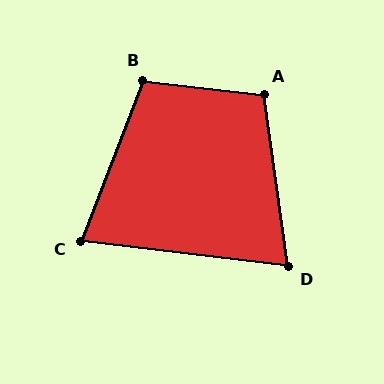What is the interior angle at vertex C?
Approximately 76 degrees (acute).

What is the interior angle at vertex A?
Approximately 104 degrees (obtuse).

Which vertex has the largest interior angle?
B, at approximately 105 degrees.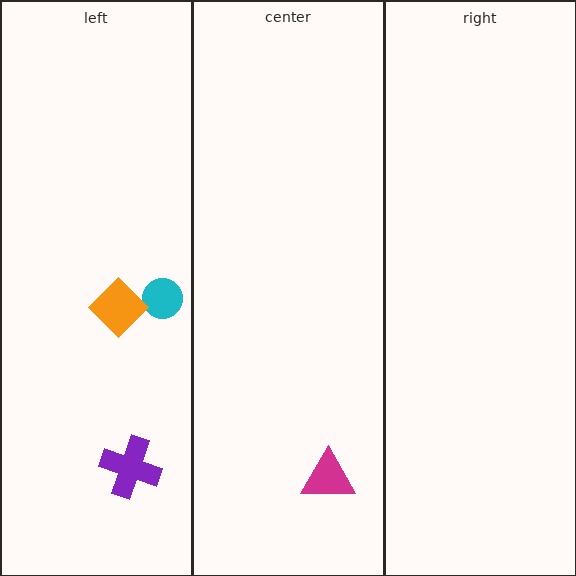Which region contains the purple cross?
The left region.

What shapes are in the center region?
The magenta triangle.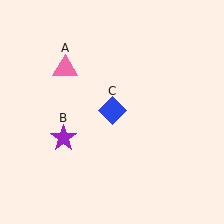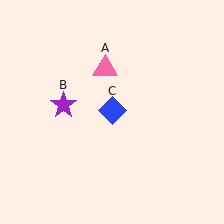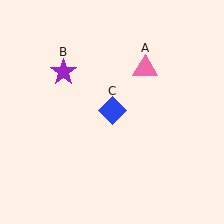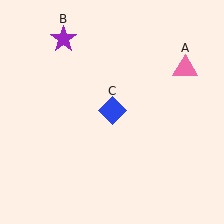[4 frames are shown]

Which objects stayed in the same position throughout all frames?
Blue diamond (object C) remained stationary.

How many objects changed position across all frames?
2 objects changed position: pink triangle (object A), purple star (object B).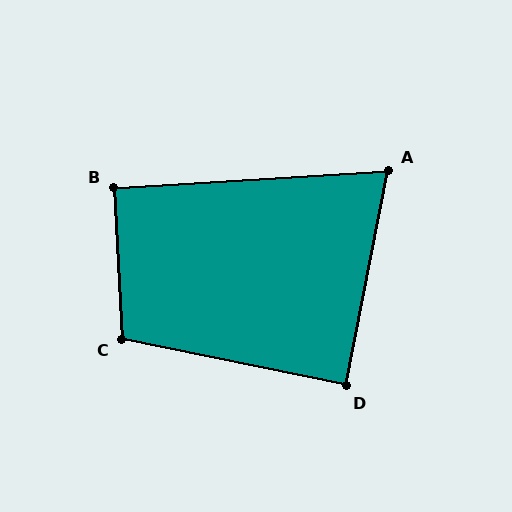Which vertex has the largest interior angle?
C, at approximately 105 degrees.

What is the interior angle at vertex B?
Approximately 90 degrees (approximately right).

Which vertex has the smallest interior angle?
A, at approximately 75 degrees.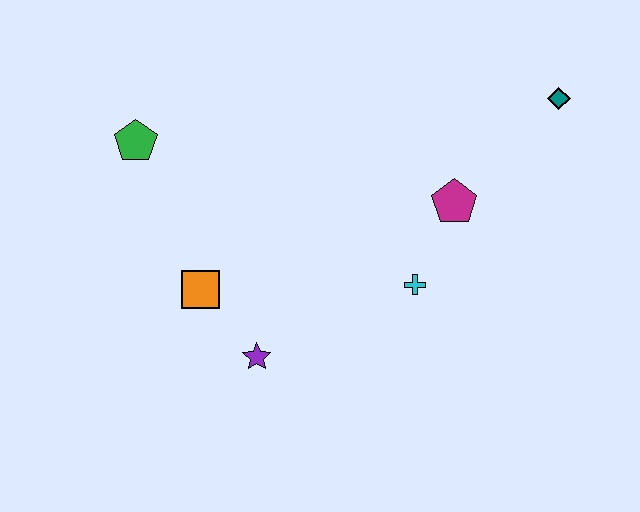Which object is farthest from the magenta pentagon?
The green pentagon is farthest from the magenta pentagon.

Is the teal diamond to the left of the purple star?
No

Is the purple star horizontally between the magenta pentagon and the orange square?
Yes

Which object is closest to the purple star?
The orange square is closest to the purple star.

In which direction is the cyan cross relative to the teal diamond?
The cyan cross is below the teal diamond.